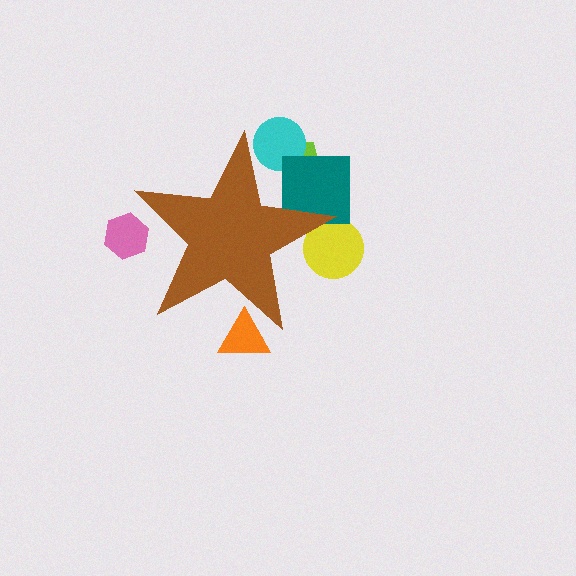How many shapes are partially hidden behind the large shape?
6 shapes are partially hidden.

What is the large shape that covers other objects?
A brown star.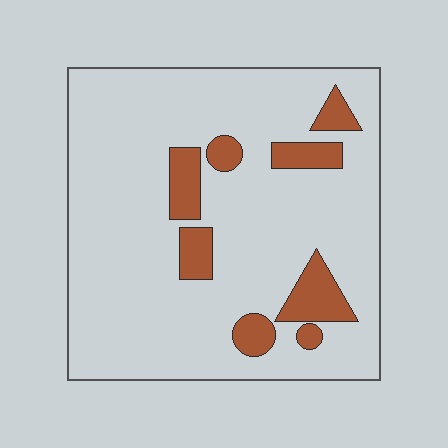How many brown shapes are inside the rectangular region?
8.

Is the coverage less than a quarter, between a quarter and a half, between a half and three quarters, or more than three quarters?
Less than a quarter.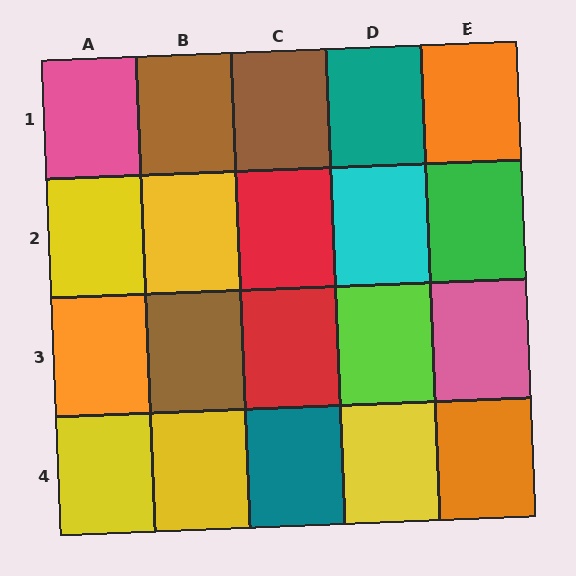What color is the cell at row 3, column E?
Pink.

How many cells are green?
1 cell is green.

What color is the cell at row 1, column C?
Brown.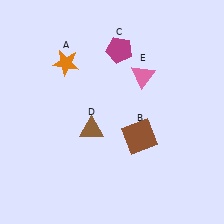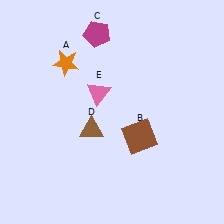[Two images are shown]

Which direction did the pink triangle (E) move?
The pink triangle (E) moved left.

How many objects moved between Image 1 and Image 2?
2 objects moved between the two images.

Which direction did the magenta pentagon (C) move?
The magenta pentagon (C) moved left.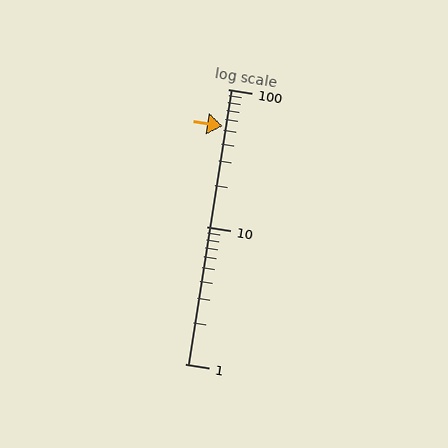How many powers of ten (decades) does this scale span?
The scale spans 2 decades, from 1 to 100.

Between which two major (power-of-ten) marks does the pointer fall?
The pointer is between 10 and 100.